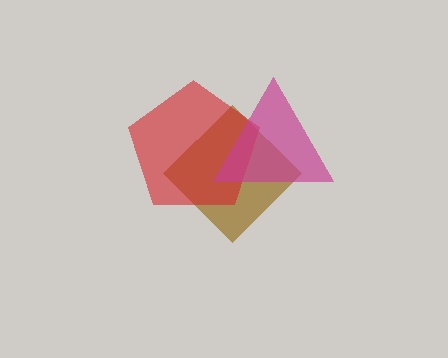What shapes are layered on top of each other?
The layered shapes are: a brown diamond, a red pentagon, a magenta triangle.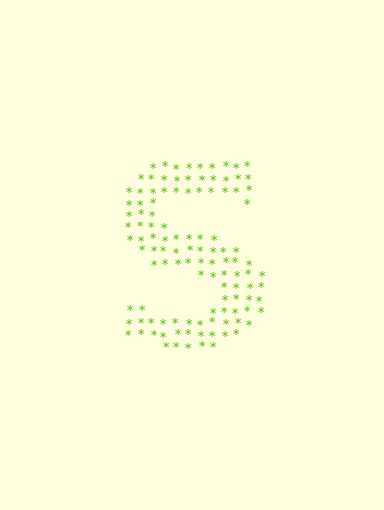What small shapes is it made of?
It is made of small asterisks.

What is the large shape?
The large shape is the letter S.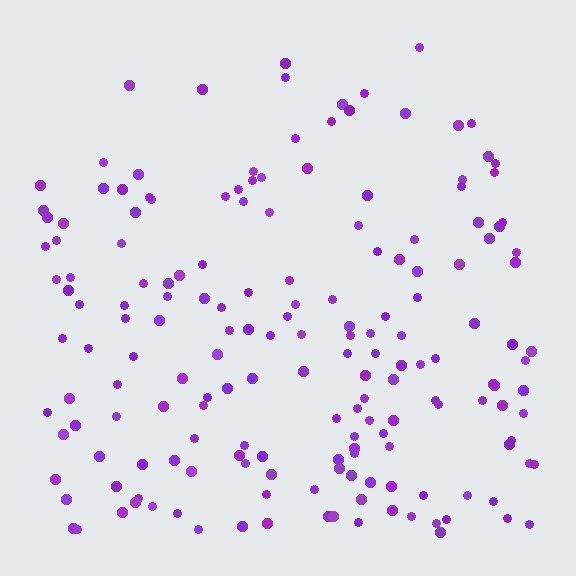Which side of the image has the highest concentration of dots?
The bottom.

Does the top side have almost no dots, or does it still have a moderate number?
Still a moderate number, just noticeably fewer than the bottom.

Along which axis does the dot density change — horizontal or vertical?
Vertical.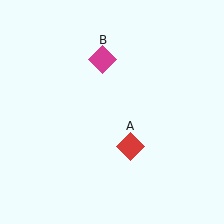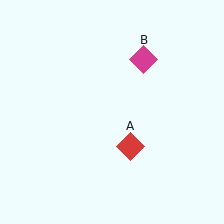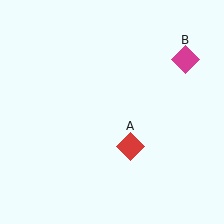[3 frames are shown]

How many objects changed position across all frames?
1 object changed position: magenta diamond (object B).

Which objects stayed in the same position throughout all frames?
Red diamond (object A) remained stationary.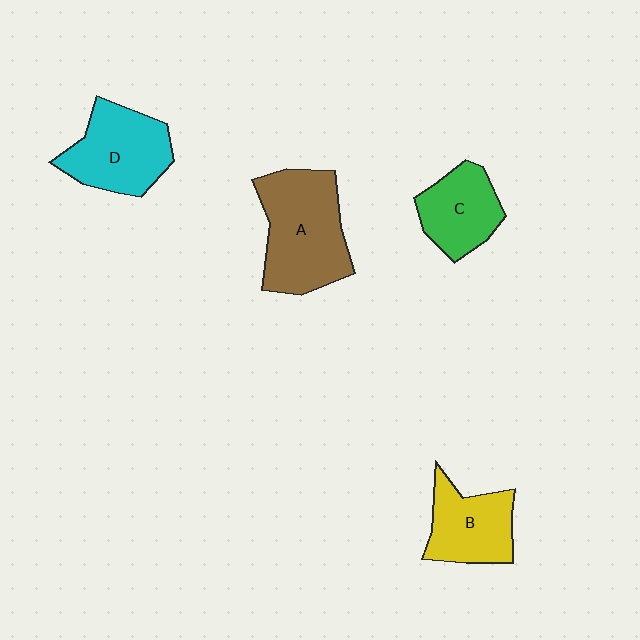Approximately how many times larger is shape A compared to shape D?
Approximately 1.3 times.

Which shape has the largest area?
Shape A (brown).